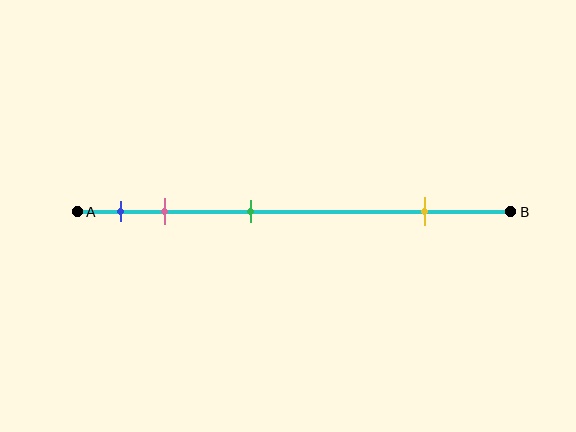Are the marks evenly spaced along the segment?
No, the marks are not evenly spaced.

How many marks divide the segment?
There are 4 marks dividing the segment.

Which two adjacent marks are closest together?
The blue and pink marks are the closest adjacent pair.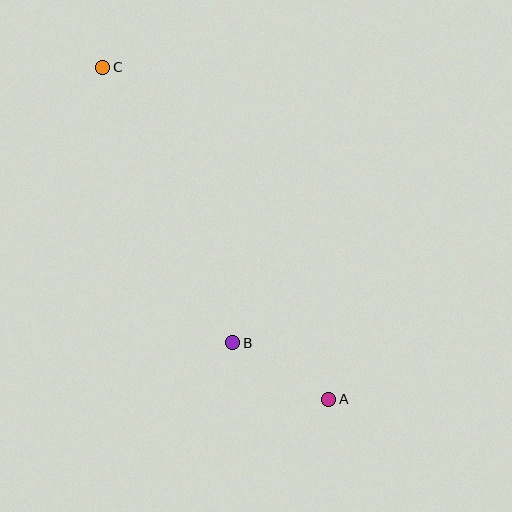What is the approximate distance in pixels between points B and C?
The distance between B and C is approximately 305 pixels.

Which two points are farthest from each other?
Points A and C are farthest from each other.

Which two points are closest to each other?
Points A and B are closest to each other.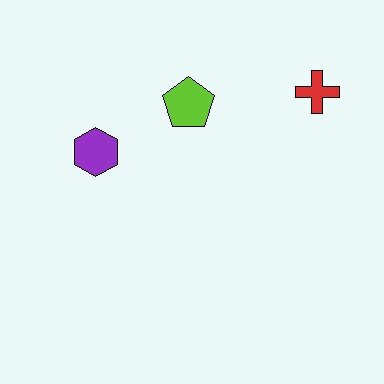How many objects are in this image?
There are 3 objects.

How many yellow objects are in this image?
There are no yellow objects.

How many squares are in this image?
There are no squares.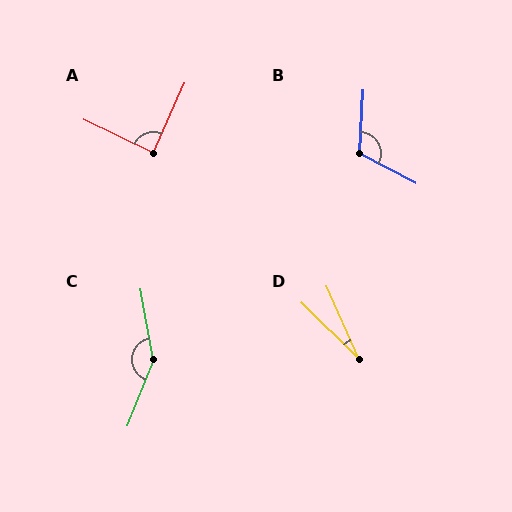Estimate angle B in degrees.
Approximately 114 degrees.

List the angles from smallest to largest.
D (22°), A (88°), B (114°), C (148°).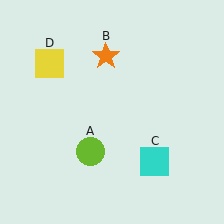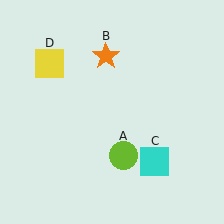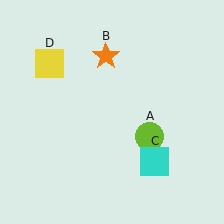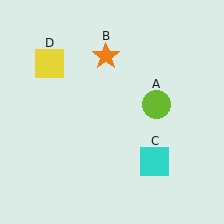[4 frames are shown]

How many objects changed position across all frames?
1 object changed position: lime circle (object A).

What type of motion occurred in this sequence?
The lime circle (object A) rotated counterclockwise around the center of the scene.